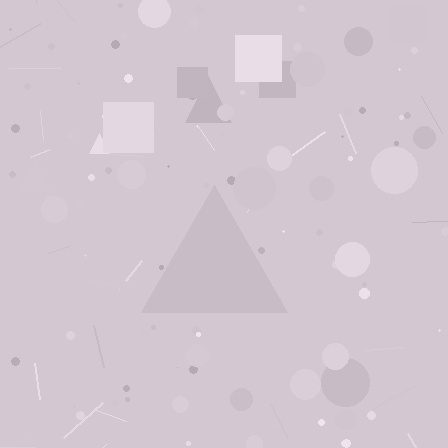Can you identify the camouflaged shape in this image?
The camouflaged shape is a triangle.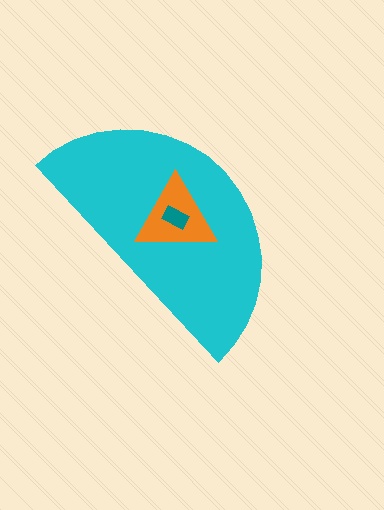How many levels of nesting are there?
3.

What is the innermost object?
The teal rectangle.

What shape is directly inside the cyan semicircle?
The orange triangle.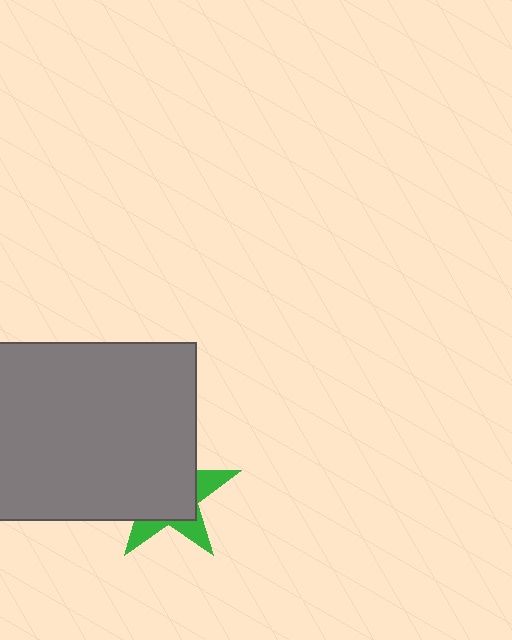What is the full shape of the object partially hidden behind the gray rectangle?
The partially hidden object is a green star.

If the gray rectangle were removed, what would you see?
You would see the complete green star.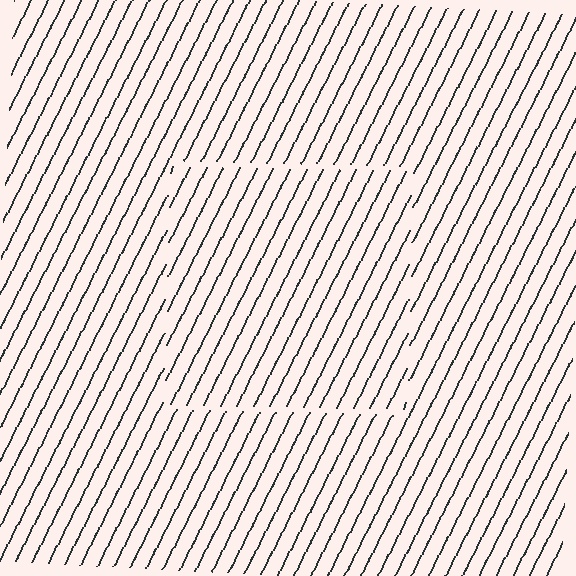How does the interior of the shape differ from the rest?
The interior of the shape contains the same grating, shifted by half a period — the contour is defined by the phase discontinuity where line-ends from the inner and outer gratings abut.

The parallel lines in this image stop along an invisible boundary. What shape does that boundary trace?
An illusory square. The interior of the shape contains the same grating, shifted by half a period — the contour is defined by the phase discontinuity where line-ends from the inner and outer gratings abut.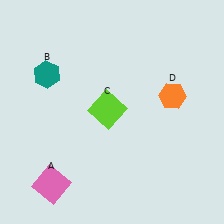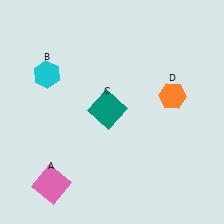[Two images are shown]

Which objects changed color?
B changed from teal to cyan. C changed from lime to teal.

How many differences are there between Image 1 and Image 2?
There are 2 differences between the two images.